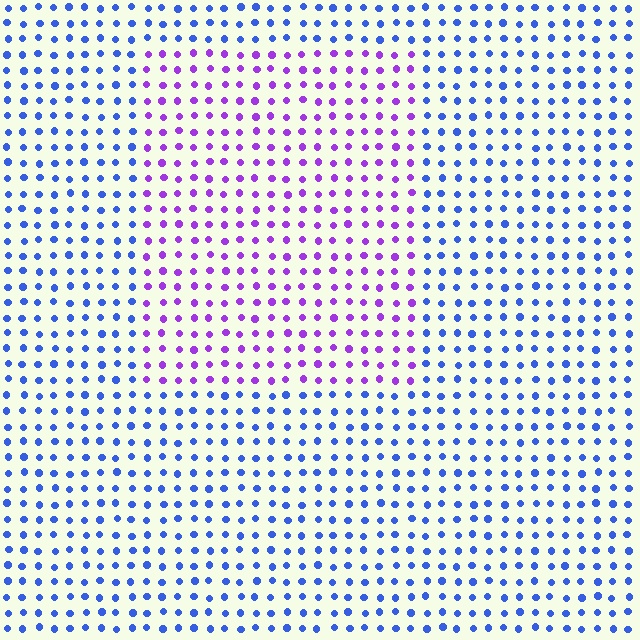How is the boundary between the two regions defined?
The boundary is defined purely by a slight shift in hue (about 51 degrees). Spacing, size, and orientation are identical on both sides.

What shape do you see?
I see a rectangle.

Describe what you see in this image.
The image is filled with small blue elements in a uniform arrangement. A rectangle-shaped region is visible where the elements are tinted to a slightly different hue, forming a subtle color boundary.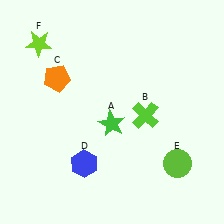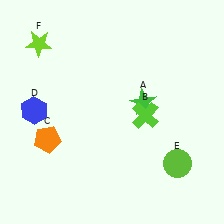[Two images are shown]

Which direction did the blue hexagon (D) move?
The blue hexagon (D) moved up.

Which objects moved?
The objects that moved are: the green star (A), the orange pentagon (C), the blue hexagon (D).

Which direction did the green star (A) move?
The green star (A) moved right.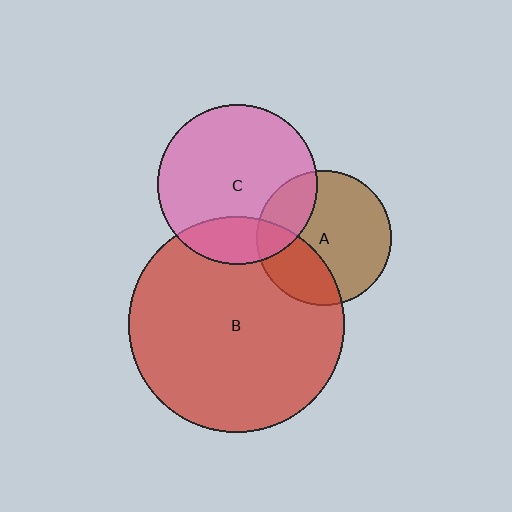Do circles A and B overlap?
Yes.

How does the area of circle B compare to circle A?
Approximately 2.6 times.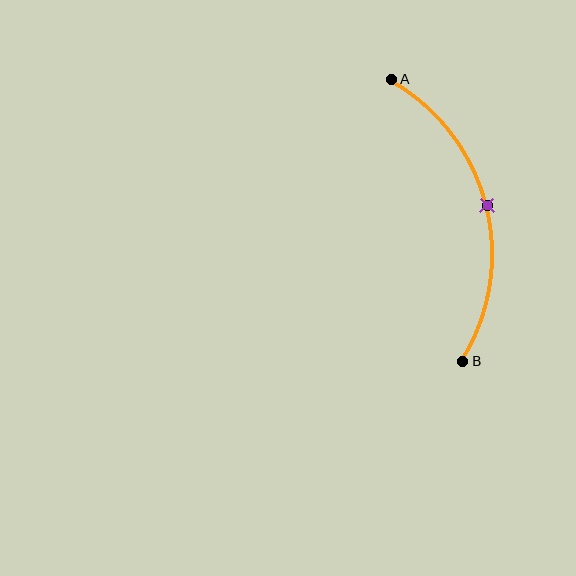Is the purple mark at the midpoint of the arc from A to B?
Yes. The purple mark lies on the arc at equal arc-length from both A and B — it is the arc midpoint.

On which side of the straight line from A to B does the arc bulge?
The arc bulges to the right of the straight line connecting A and B.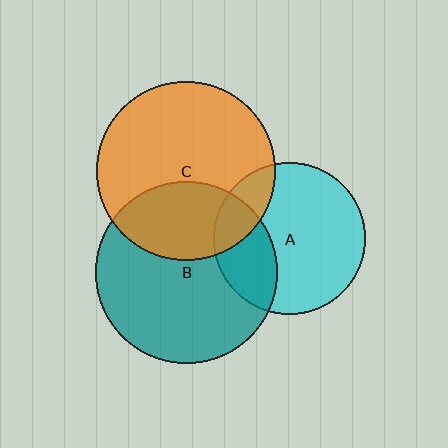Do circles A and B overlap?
Yes.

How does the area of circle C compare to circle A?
Approximately 1.4 times.